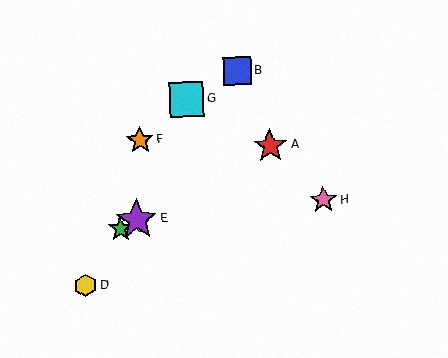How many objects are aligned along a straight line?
3 objects (A, C, E) are aligned along a straight line.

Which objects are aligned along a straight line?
Objects A, C, E are aligned along a straight line.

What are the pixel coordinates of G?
Object G is at (187, 100).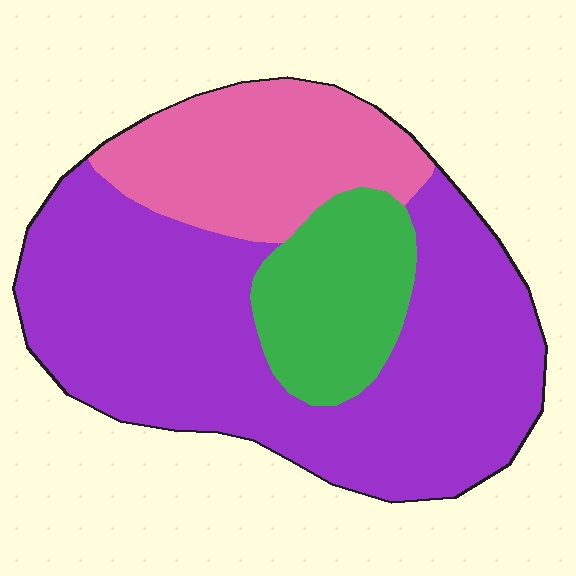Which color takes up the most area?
Purple, at roughly 60%.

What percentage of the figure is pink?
Pink takes up about one quarter (1/4) of the figure.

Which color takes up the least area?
Green, at roughly 15%.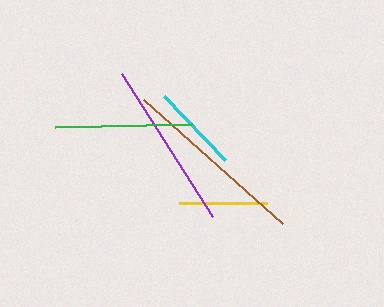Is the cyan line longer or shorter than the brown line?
The brown line is longer than the cyan line.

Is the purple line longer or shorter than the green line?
The purple line is longer than the green line.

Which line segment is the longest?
The brown line is the longest at approximately 186 pixels.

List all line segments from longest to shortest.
From longest to shortest: brown, purple, green, cyan, yellow.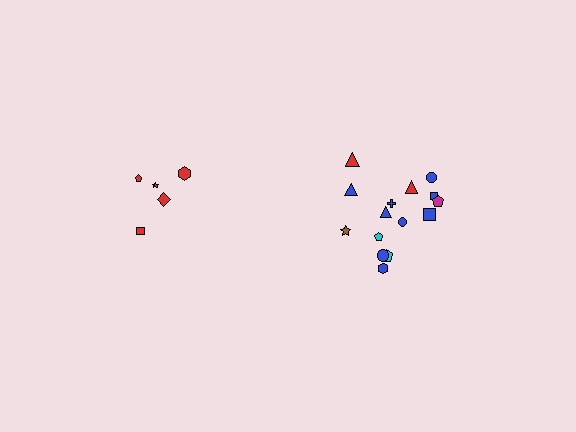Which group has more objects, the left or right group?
The right group.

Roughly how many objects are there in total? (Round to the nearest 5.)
Roughly 20 objects in total.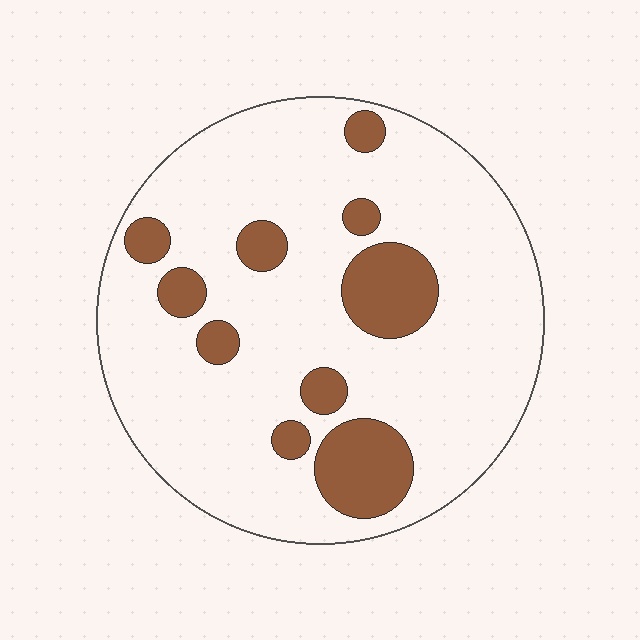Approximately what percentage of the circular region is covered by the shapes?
Approximately 20%.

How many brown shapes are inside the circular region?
10.